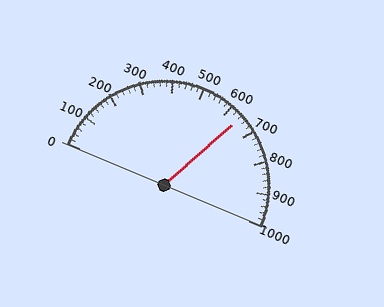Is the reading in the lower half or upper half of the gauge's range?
The reading is in the upper half of the range (0 to 1000).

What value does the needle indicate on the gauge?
The needle indicates approximately 640.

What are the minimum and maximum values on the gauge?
The gauge ranges from 0 to 1000.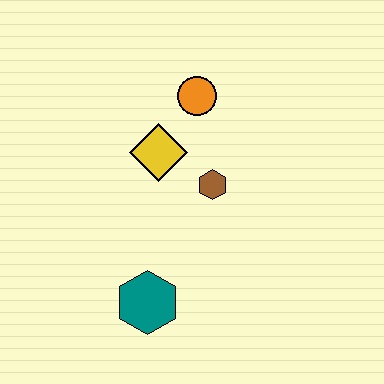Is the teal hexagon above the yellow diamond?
No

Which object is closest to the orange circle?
The yellow diamond is closest to the orange circle.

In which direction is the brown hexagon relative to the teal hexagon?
The brown hexagon is above the teal hexagon.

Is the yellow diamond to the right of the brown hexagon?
No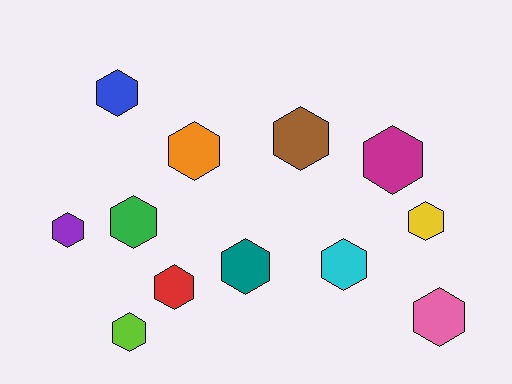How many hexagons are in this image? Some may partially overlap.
There are 12 hexagons.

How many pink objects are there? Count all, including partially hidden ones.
There is 1 pink object.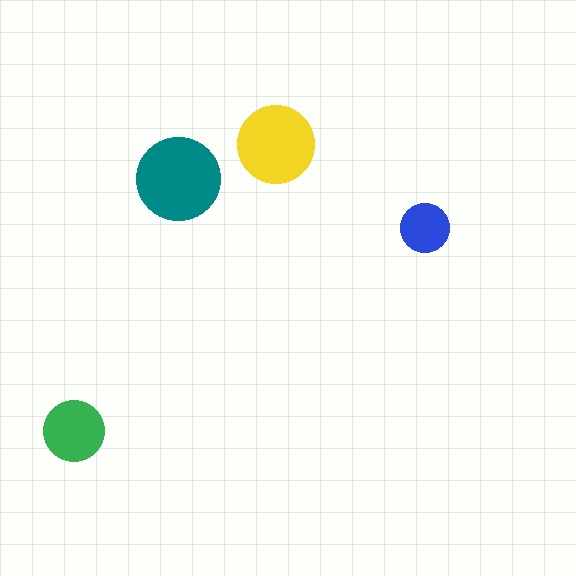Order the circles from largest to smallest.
the teal one, the yellow one, the green one, the blue one.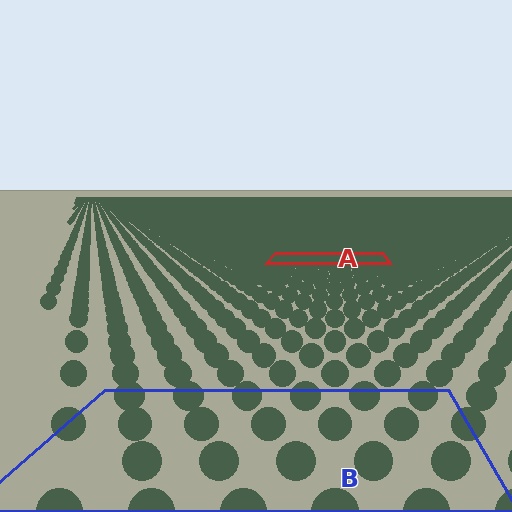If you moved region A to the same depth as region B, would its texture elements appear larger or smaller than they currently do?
They would appear larger. At a closer depth, the same texture elements are projected at a bigger on-screen size.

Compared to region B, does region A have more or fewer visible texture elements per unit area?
Region A has more texture elements per unit area — they are packed more densely because it is farther away.